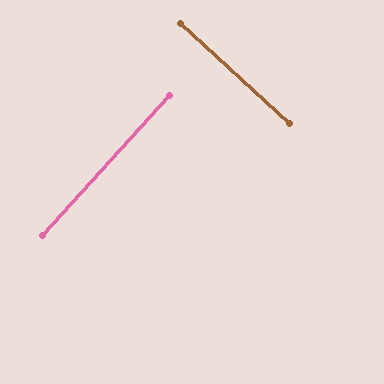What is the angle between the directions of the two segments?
Approximately 90 degrees.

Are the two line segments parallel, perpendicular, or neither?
Perpendicular — they meet at approximately 90°.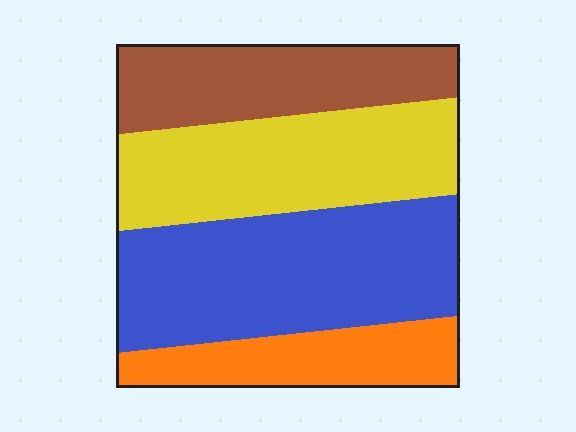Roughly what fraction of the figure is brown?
Brown takes up less than a quarter of the figure.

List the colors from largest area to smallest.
From largest to smallest: blue, yellow, brown, orange.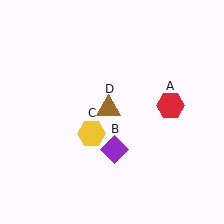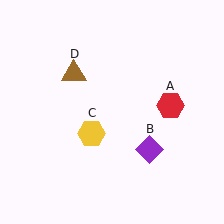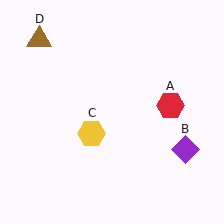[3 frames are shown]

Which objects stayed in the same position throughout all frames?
Red hexagon (object A) and yellow hexagon (object C) remained stationary.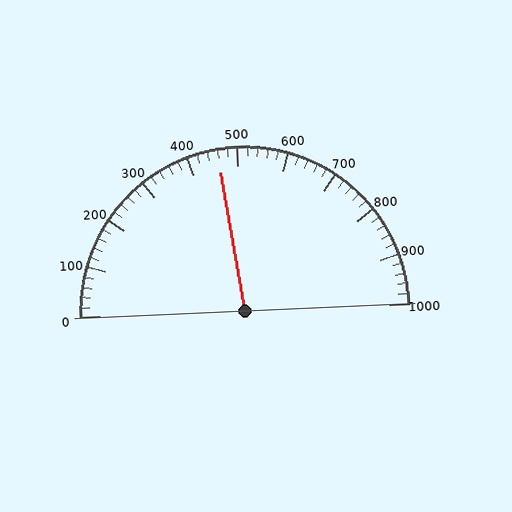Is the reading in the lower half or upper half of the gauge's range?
The reading is in the lower half of the range (0 to 1000).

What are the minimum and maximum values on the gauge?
The gauge ranges from 0 to 1000.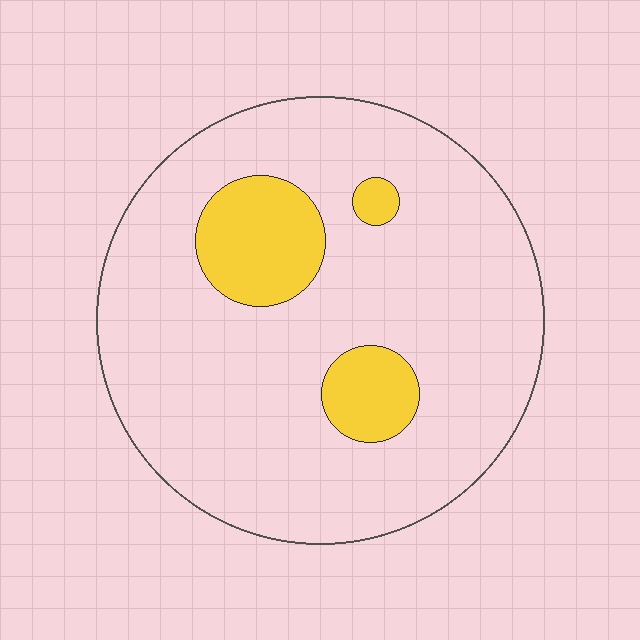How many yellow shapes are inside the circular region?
3.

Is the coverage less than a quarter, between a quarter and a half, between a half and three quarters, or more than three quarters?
Less than a quarter.